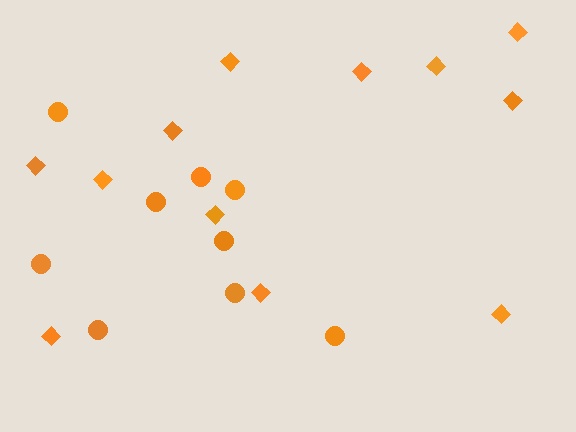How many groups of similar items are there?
There are 2 groups: one group of diamonds (12) and one group of circles (9).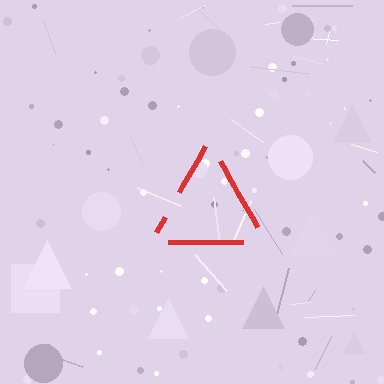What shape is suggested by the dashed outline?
The dashed outline suggests a triangle.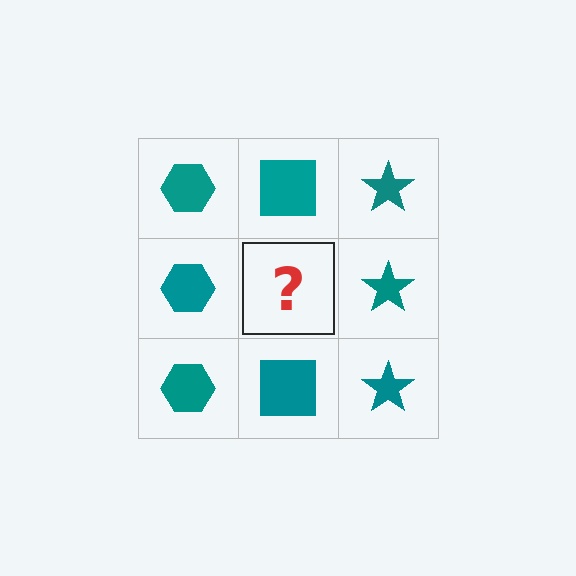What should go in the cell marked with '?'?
The missing cell should contain a teal square.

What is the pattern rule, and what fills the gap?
The rule is that each column has a consistent shape. The gap should be filled with a teal square.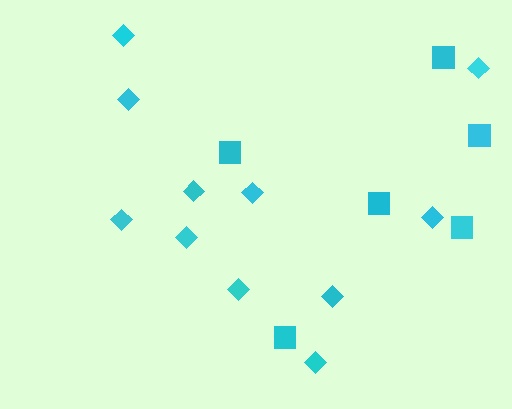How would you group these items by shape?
There are 2 groups: one group of diamonds (11) and one group of squares (6).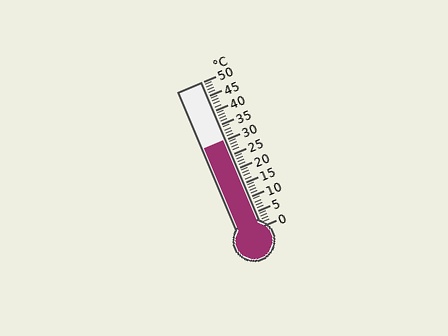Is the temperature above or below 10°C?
The temperature is above 10°C.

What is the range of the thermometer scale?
The thermometer scale ranges from 0°C to 50°C.